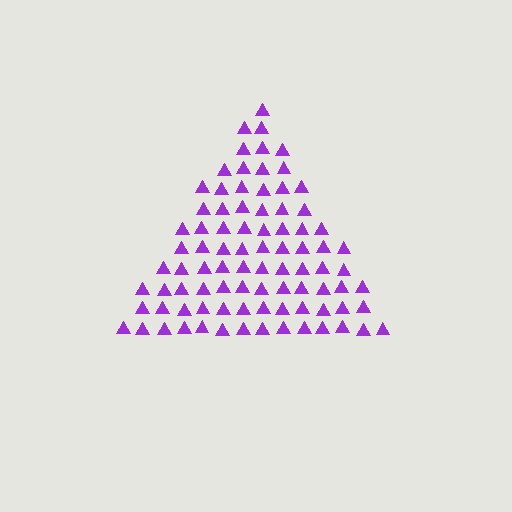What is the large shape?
The large shape is a triangle.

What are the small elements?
The small elements are triangles.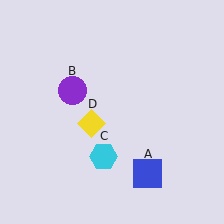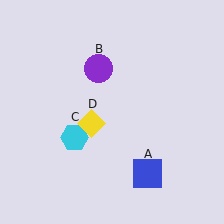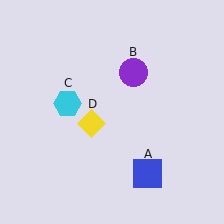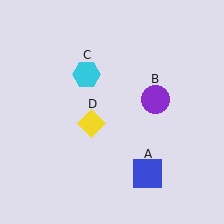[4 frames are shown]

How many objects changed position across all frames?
2 objects changed position: purple circle (object B), cyan hexagon (object C).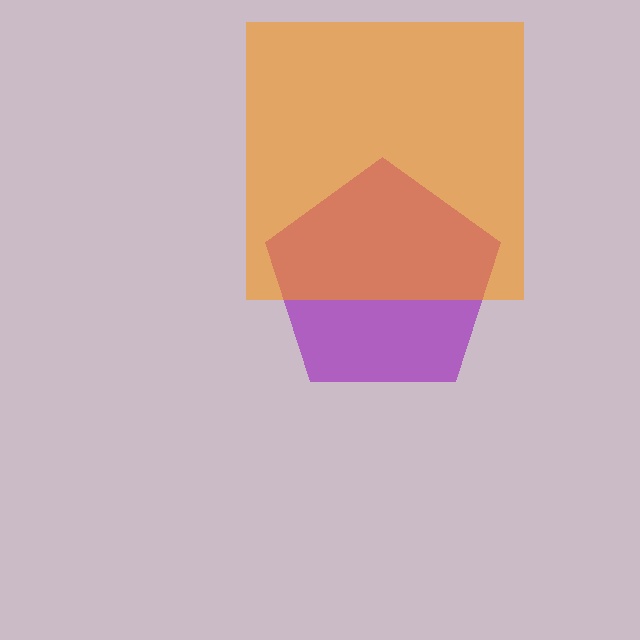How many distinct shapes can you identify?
There are 2 distinct shapes: a purple pentagon, an orange square.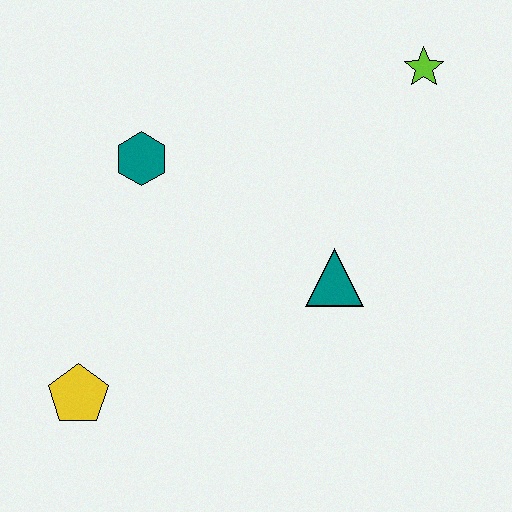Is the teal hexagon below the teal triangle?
No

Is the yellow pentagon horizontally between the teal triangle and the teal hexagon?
No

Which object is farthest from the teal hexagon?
The lime star is farthest from the teal hexagon.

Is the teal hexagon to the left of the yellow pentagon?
No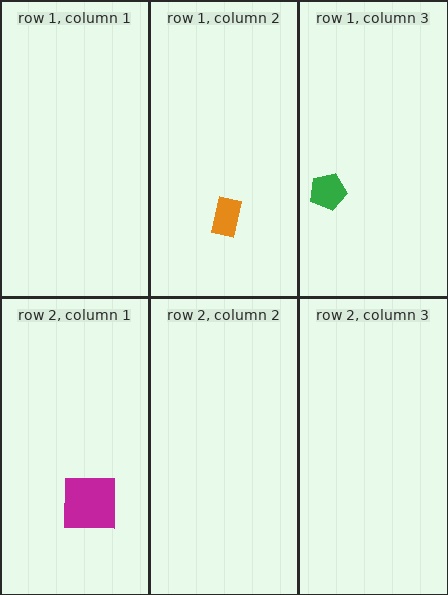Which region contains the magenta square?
The row 2, column 1 region.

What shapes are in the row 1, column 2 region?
The orange rectangle.